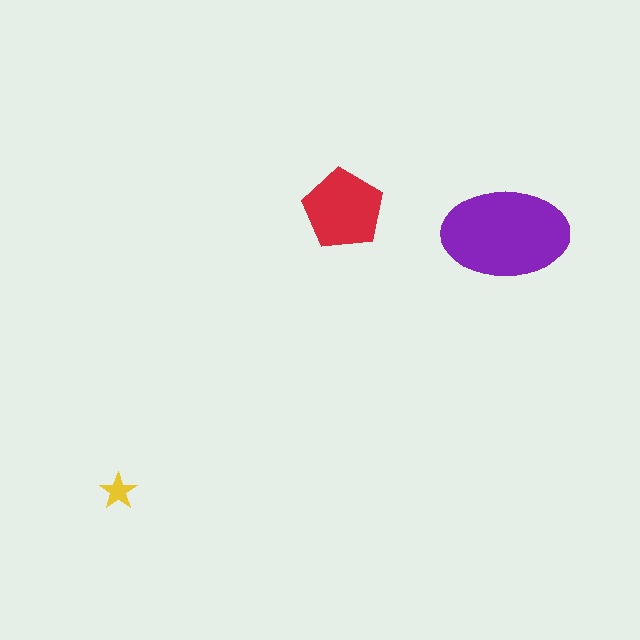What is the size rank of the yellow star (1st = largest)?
3rd.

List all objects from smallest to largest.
The yellow star, the red pentagon, the purple ellipse.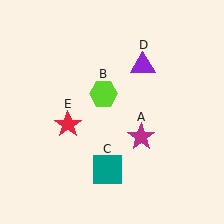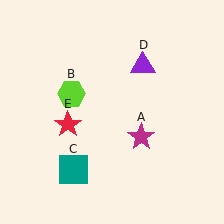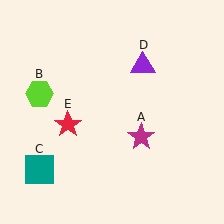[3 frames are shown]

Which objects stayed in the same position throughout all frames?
Magenta star (object A) and purple triangle (object D) and red star (object E) remained stationary.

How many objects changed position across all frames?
2 objects changed position: lime hexagon (object B), teal square (object C).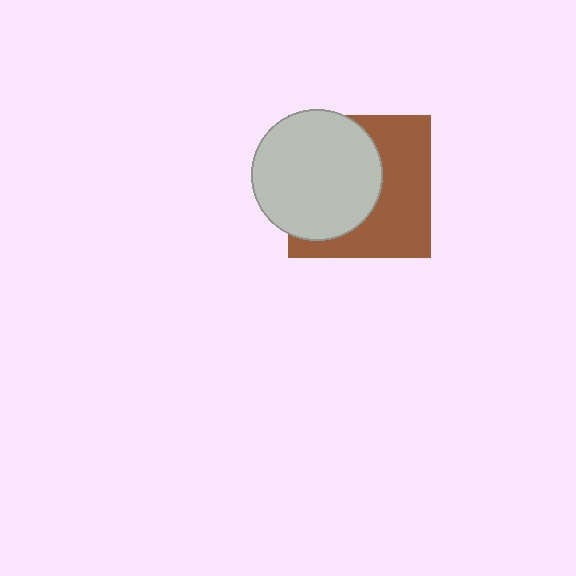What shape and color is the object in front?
The object in front is a light gray circle.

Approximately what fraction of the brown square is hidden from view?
Roughly 51% of the brown square is hidden behind the light gray circle.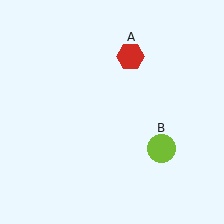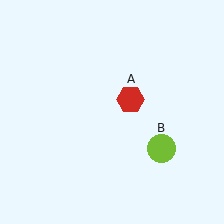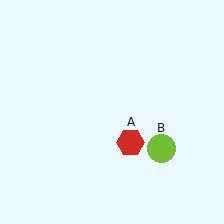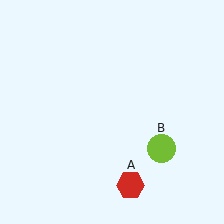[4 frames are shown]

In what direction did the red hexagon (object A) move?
The red hexagon (object A) moved down.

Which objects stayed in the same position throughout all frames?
Lime circle (object B) remained stationary.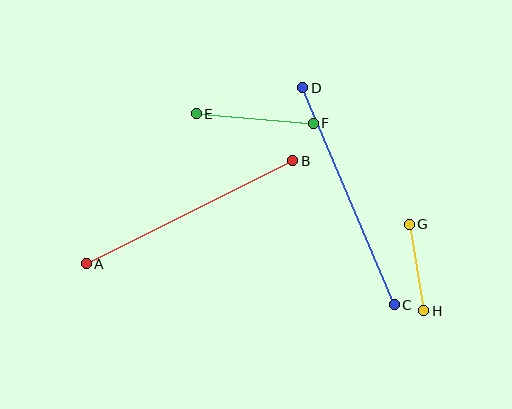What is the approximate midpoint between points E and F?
The midpoint is at approximately (255, 118) pixels.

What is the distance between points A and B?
The distance is approximately 231 pixels.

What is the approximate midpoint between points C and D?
The midpoint is at approximately (348, 196) pixels.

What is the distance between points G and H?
The distance is approximately 88 pixels.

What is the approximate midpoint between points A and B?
The midpoint is at approximately (189, 212) pixels.